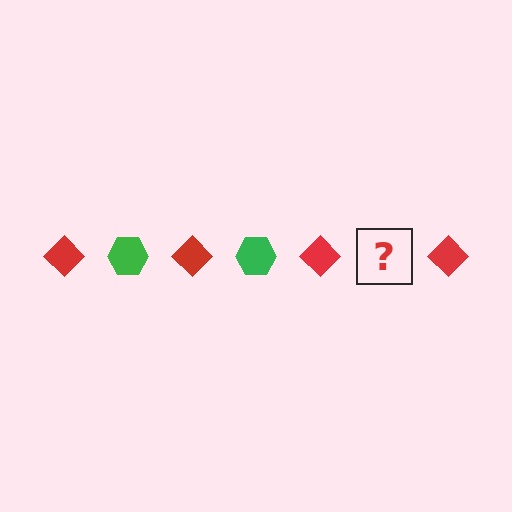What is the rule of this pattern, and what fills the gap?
The rule is that the pattern alternates between red diamond and green hexagon. The gap should be filled with a green hexagon.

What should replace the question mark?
The question mark should be replaced with a green hexagon.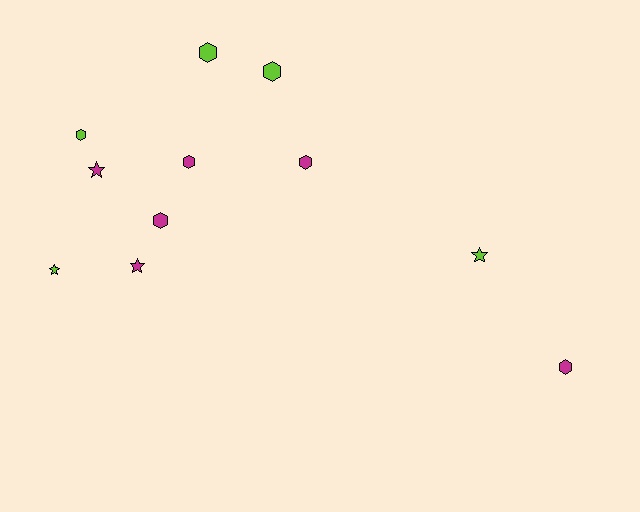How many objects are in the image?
There are 11 objects.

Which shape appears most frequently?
Hexagon, with 7 objects.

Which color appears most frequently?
Magenta, with 6 objects.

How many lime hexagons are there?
There are 3 lime hexagons.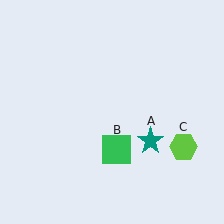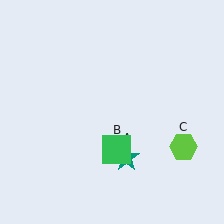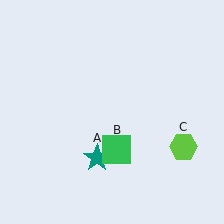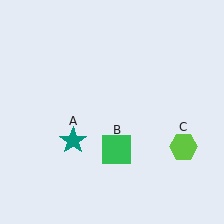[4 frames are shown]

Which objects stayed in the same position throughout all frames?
Green square (object B) and lime hexagon (object C) remained stationary.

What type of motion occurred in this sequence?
The teal star (object A) rotated clockwise around the center of the scene.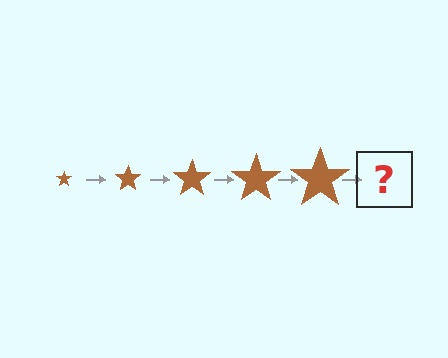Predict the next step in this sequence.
The next step is a brown star, larger than the previous one.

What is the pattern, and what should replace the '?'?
The pattern is that the star gets progressively larger each step. The '?' should be a brown star, larger than the previous one.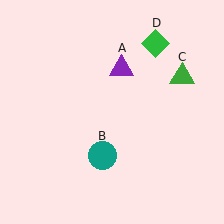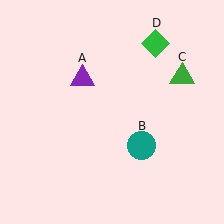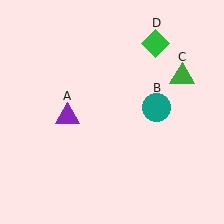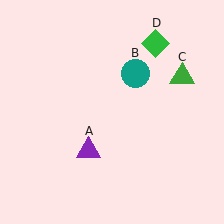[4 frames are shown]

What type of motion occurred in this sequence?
The purple triangle (object A), teal circle (object B) rotated counterclockwise around the center of the scene.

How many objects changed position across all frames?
2 objects changed position: purple triangle (object A), teal circle (object B).